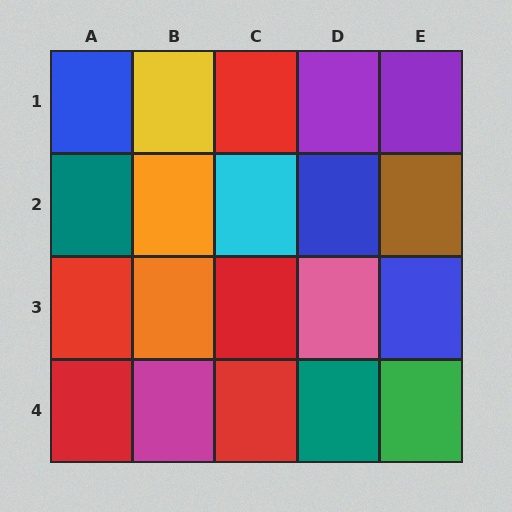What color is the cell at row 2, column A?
Teal.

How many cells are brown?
1 cell is brown.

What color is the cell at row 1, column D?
Purple.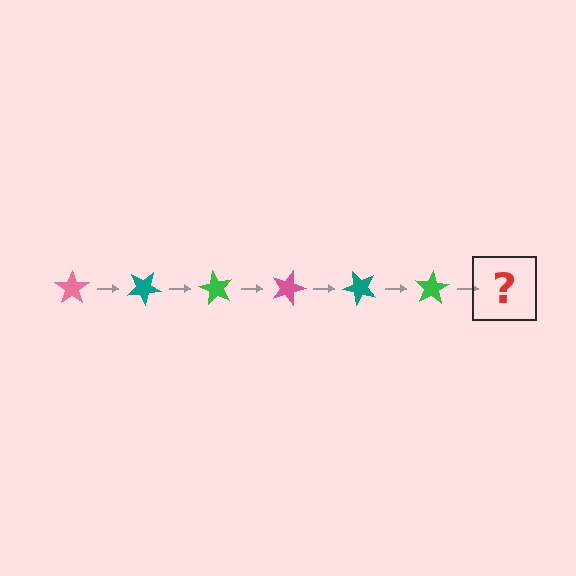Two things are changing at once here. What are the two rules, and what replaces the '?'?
The two rules are that it rotates 30 degrees each step and the color cycles through pink, teal, and green. The '?' should be a pink star, rotated 180 degrees from the start.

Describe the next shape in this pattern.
It should be a pink star, rotated 180 degrees from the start.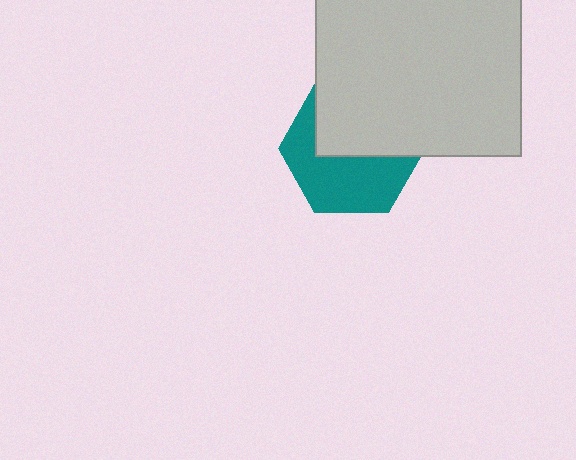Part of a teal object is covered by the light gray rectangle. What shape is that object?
It is a hexagon.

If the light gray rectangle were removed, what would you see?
You would see the complete teal hexagon.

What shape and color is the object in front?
The object in front is a light gray rectangle.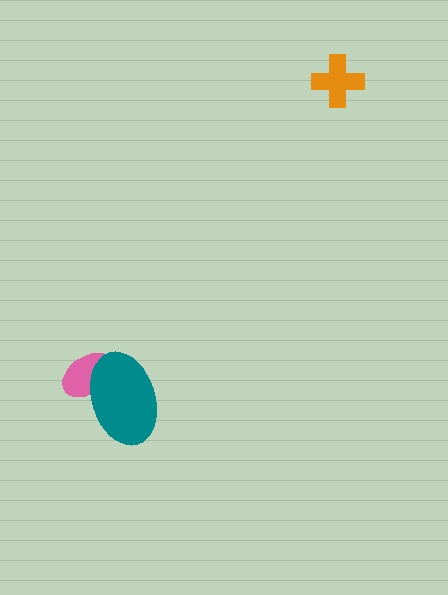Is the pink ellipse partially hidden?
Yes, it is partially covered by another shape.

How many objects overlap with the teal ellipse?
1 object overlaps with the teal ellipse.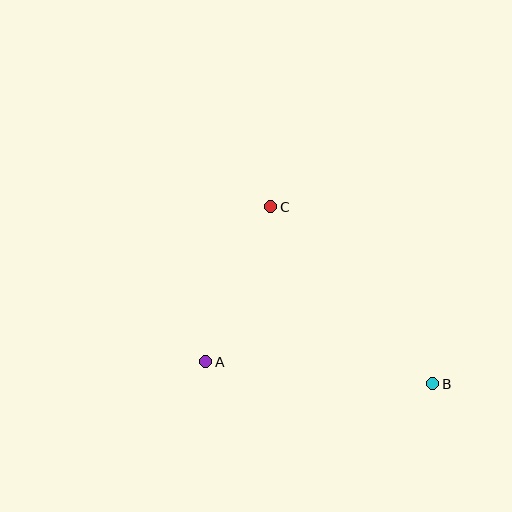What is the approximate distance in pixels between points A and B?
The distance between A and B is approximately 229 pixels.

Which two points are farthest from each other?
Points B and C are farthest from each other.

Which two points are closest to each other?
Points A and C are closest to each other.